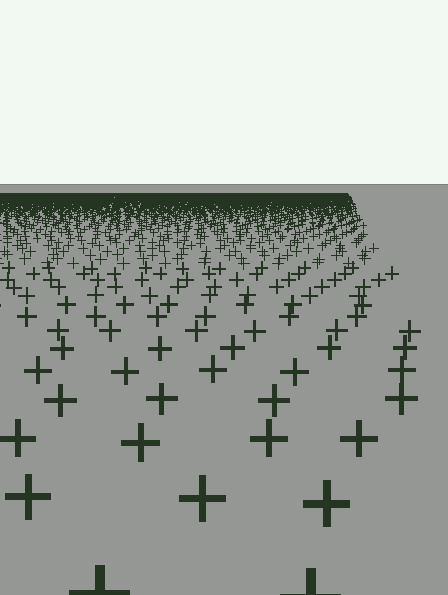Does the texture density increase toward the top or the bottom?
Density increases toward the top.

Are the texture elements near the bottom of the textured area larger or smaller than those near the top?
Larger. Near the bottom, elements are closer to the viewer and appear at a bigger on-screen size.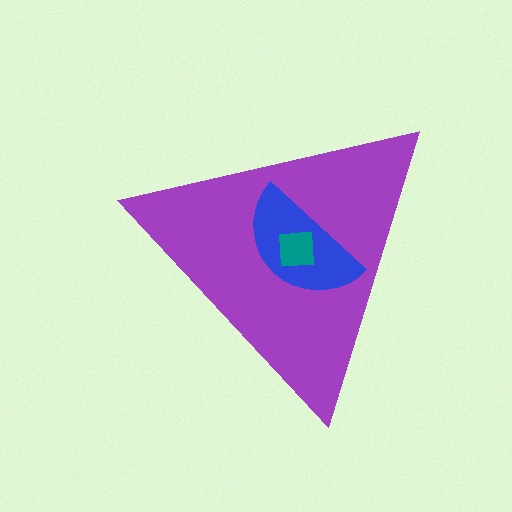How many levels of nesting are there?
3.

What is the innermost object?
The teal square.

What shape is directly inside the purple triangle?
The blue semicircle.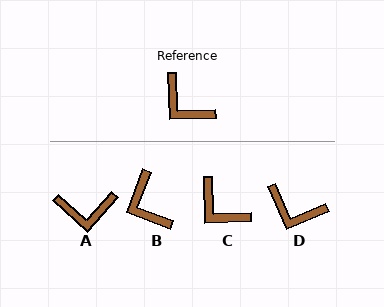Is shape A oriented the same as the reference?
No, it is off by about 46 degrees.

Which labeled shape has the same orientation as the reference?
C.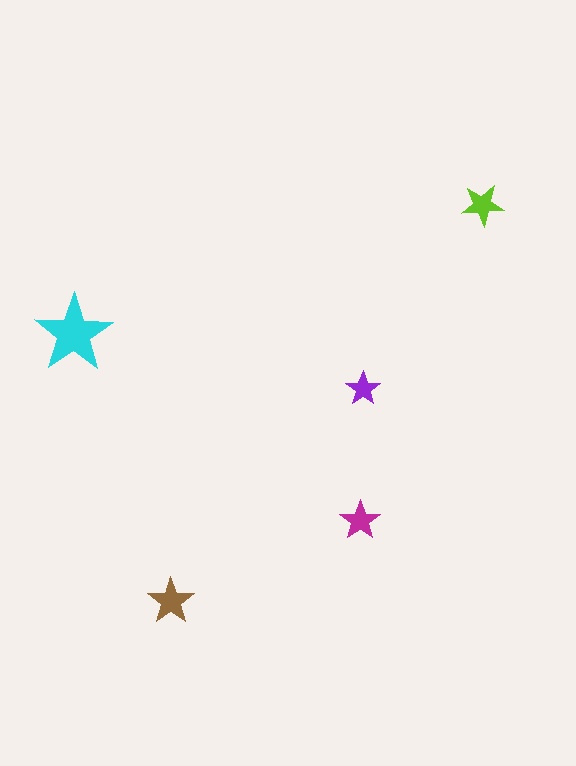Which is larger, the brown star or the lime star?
The brown one.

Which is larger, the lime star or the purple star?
The lime one.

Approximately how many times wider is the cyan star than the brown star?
About 1.5 times wider.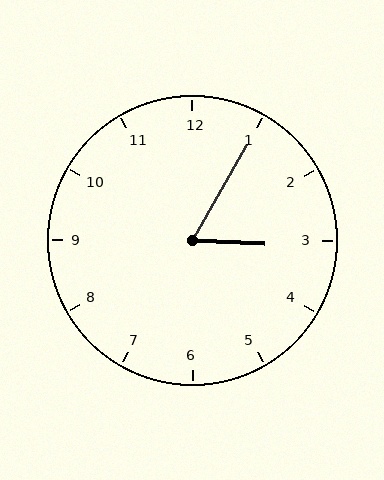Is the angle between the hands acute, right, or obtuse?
It is acute.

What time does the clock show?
3:05.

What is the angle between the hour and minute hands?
Approximately 62 degrees.